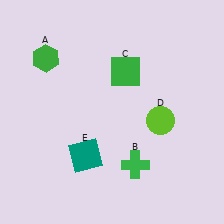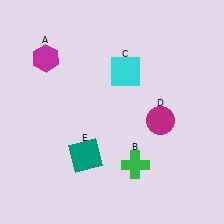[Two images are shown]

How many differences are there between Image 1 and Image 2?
There are 3 differences between the two images.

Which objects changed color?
A changed from green to magenta. C changed from green to cyan. D changed from lime to magenta.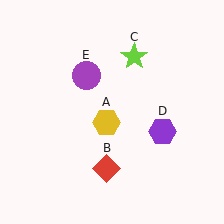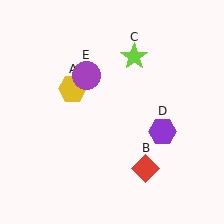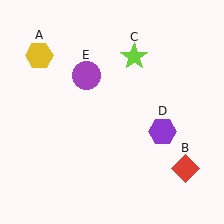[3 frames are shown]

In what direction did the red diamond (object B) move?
The red diamond (object B) moved right.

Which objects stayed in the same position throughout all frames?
Lime star (object C) and purple hexagon (object D) and purple circle (object E) remained stationary.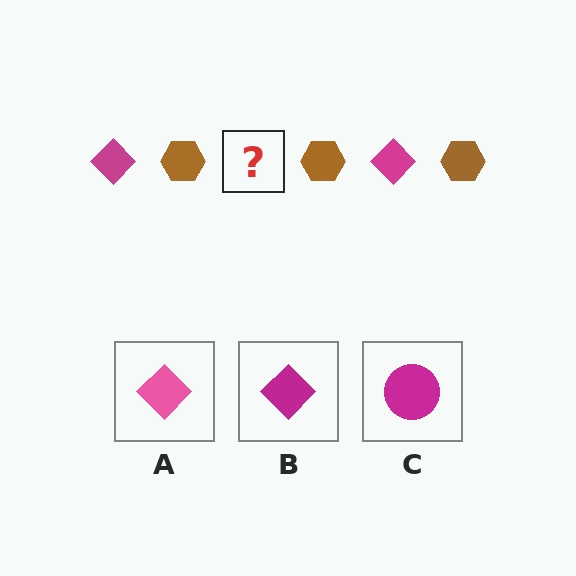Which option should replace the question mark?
Option B.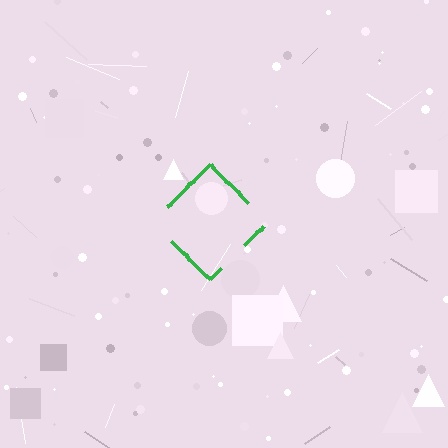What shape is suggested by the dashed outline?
The dashed outline suggests a diamond.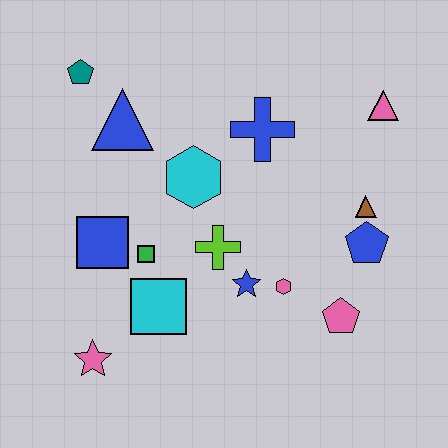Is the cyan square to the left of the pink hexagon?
Yes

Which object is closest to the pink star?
The cyan square is closest to the pink star.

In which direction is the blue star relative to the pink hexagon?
The blue star is to the left of the pink hexagon.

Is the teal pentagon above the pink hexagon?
Yes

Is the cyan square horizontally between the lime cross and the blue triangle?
Yes